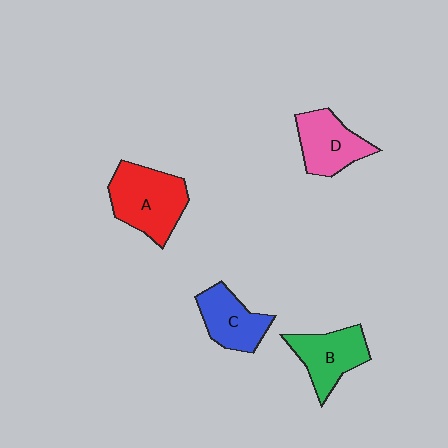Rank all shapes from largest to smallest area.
From largest to smallest: A (red), B (green), D (pink), C (blue).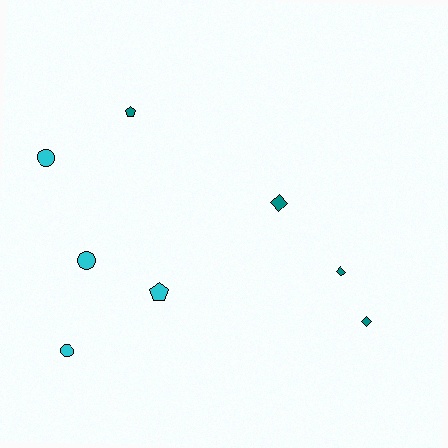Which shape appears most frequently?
Circle, with 3 objects.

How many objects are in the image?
There are 8 objects.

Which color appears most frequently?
Cyan, with 4 objects.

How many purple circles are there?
There are no purple circles.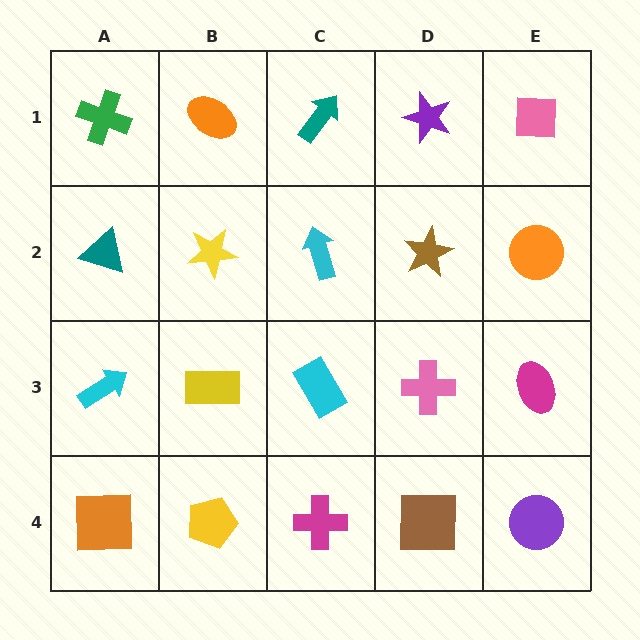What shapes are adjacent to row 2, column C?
A teal arrow (row 1, column C), a cyan rectangle (row 3, column C), a yellow star (row 2, column B), a brown star (row 2, column D).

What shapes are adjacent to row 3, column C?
A cyan arrow (row 2, column C), a magenta cross (row 4, column C), a yellow rectangle (row 3, column B), a pink cross (row 3, column D).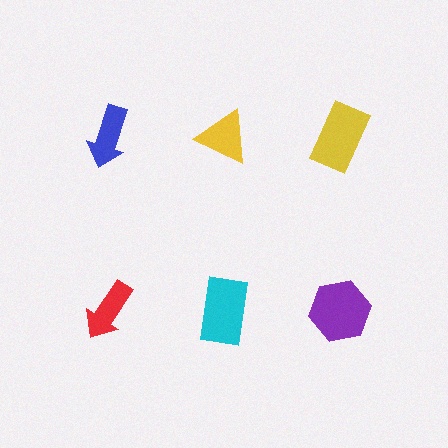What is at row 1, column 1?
A blue arrow.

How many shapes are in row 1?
3 shapes.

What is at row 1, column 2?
A yellow triangle.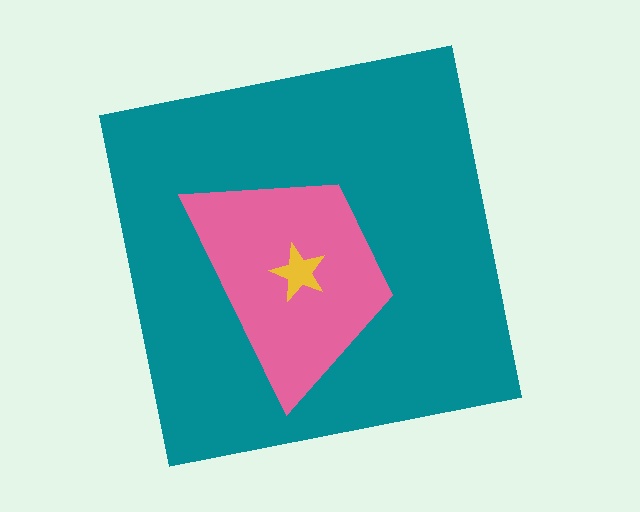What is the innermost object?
The yellow star.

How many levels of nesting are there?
3.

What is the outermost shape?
The teal square.